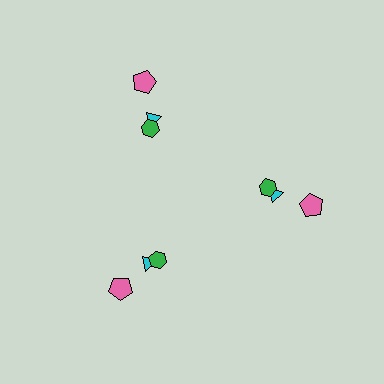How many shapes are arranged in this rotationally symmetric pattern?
There are 9 shapes, arranged in 3 groups of 3.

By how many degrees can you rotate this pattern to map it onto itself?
The pattern maps onto itself every 120 degrees of rotation.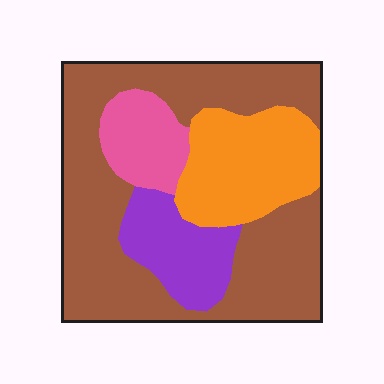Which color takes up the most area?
Brown, at roughly 55%.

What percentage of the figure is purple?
Purple takes up about one eighth (1/8) of the figure.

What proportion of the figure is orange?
Orange takes up less than a quarter of the figure.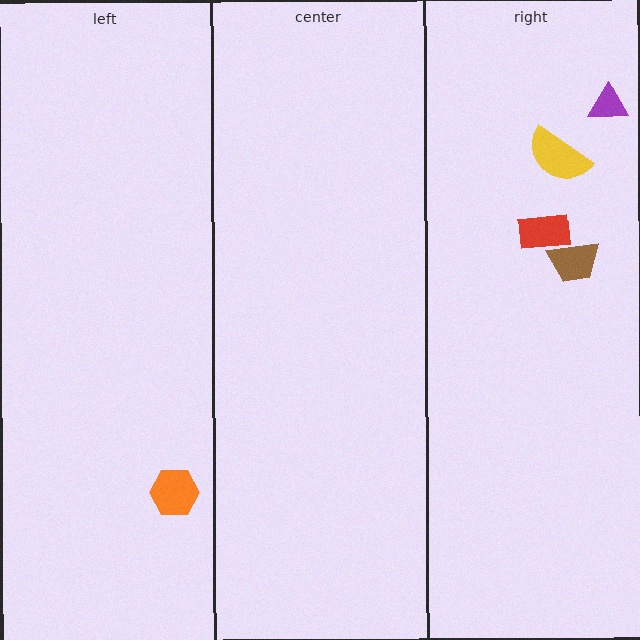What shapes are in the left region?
The orange hexagon.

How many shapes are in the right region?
4.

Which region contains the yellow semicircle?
The right region.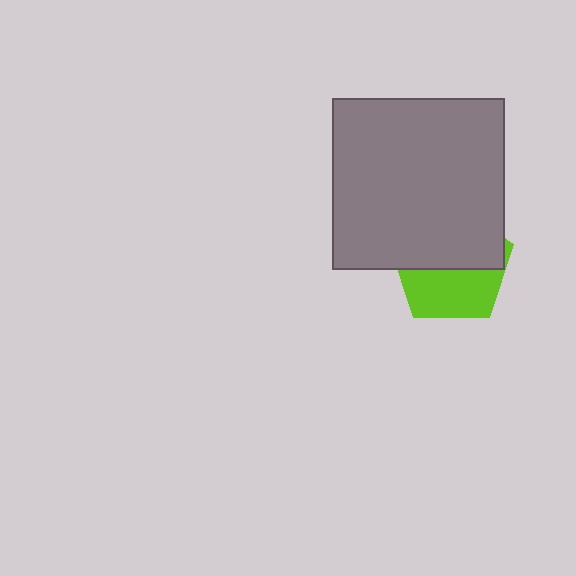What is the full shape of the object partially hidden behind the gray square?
The partially hidden object is a lime pentagon.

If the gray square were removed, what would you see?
You would see the complete lime pentagon.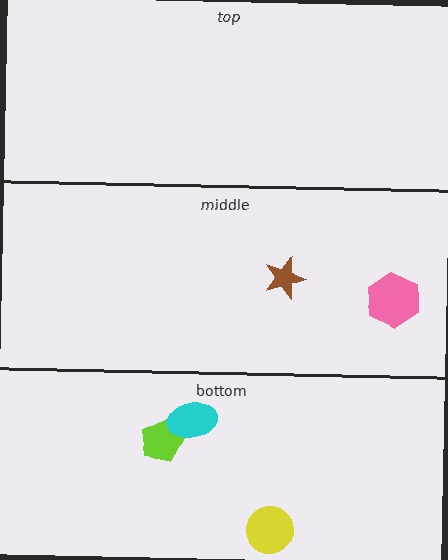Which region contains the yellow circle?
The bottom region.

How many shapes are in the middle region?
2.